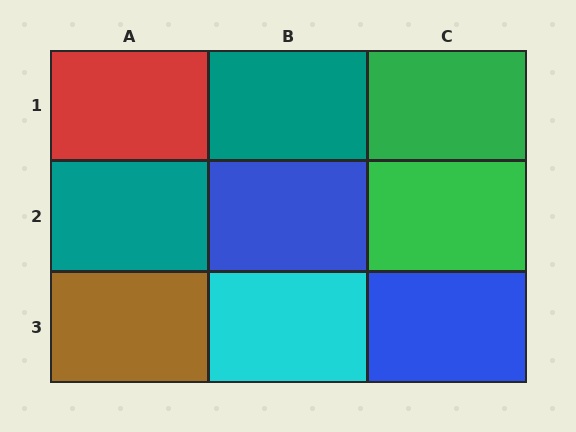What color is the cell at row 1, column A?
Red.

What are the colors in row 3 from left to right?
Brown, cyan, blue.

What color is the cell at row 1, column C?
Green.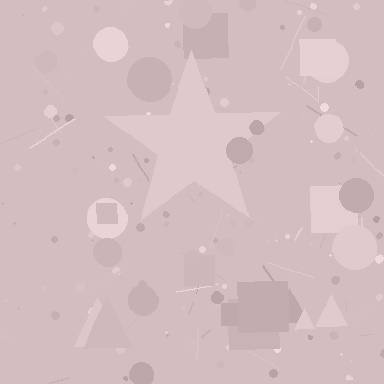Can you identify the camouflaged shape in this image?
The camouflaged shape is a star.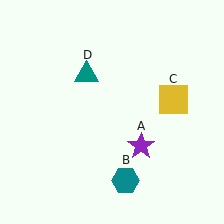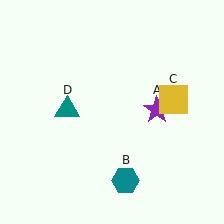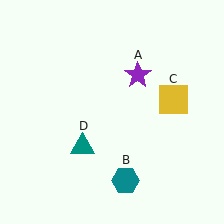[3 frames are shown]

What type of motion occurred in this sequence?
The purple star (object A), teal triangle (object D) rotated counterclockwise around the center of the scene.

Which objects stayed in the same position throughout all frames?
Teal hexagon (object B) and yellow square (object C) remained stationary.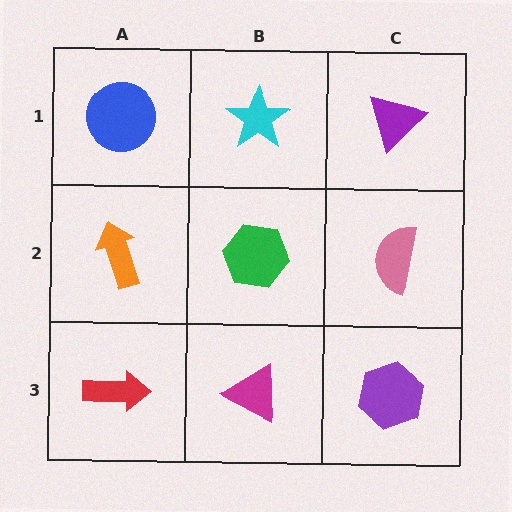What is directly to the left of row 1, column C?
A cyan star.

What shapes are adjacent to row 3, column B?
A green hexagon (row 2, column B), a red arrow (row 3, column A), a purple hexagon (row 3, column C).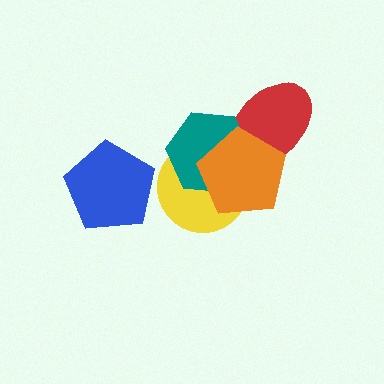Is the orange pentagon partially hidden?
No, no other shape covers it.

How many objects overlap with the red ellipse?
2 objects overlap with the red ellipse.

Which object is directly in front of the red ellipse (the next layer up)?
The teal hexagon is directly in front of the red ellipse.